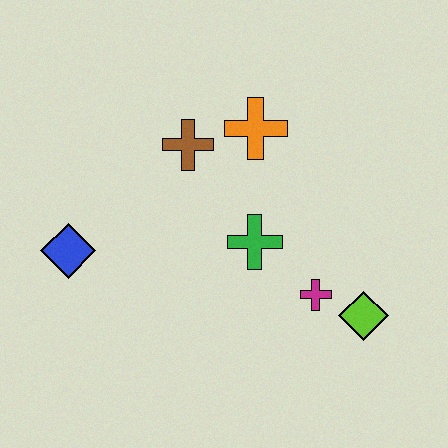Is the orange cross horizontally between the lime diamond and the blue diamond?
Yes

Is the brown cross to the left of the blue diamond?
No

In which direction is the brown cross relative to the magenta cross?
The brown cross is above the magenta cross.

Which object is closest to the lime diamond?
The magenta cross is closest to the lime diamond.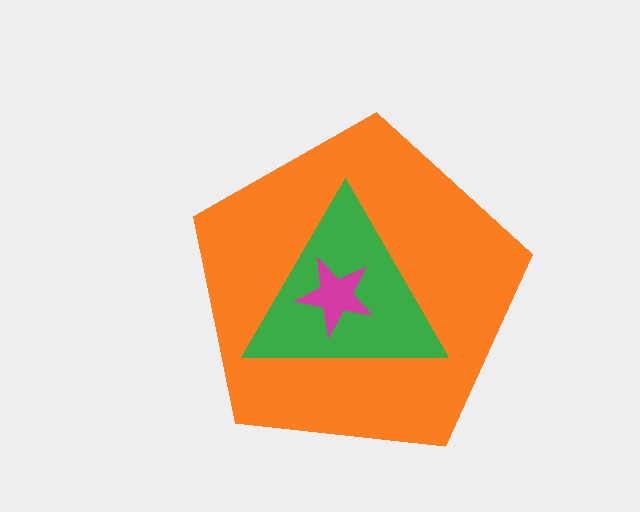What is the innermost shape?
The magenta star.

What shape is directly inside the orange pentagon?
The green triangle.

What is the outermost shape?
The orange pentagon.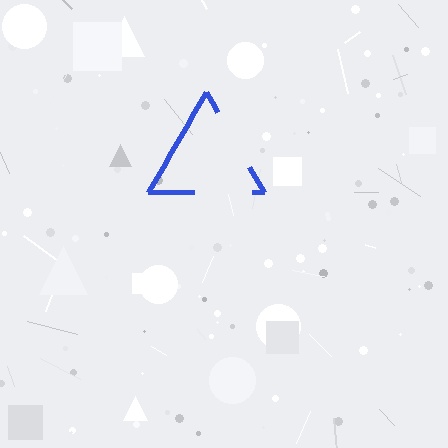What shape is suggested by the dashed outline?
The dashed outline suggests a triangle.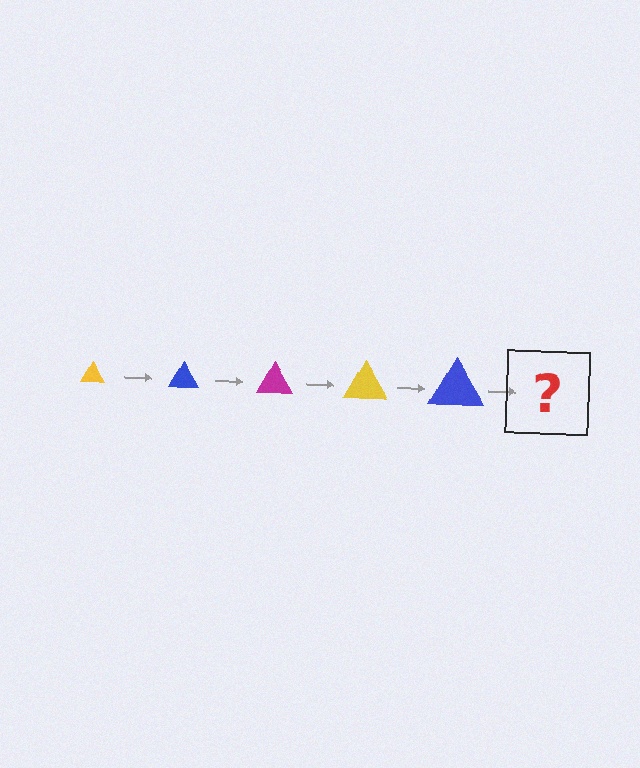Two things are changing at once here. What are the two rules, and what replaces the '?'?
The two rules are that the triangle grows larger each step and the color cycles through yellow, blue, and magenta. The '?' should be a magenta triangle, larger than the previous one.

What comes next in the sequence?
The next element should be a magenta triangle, larger than the previous one.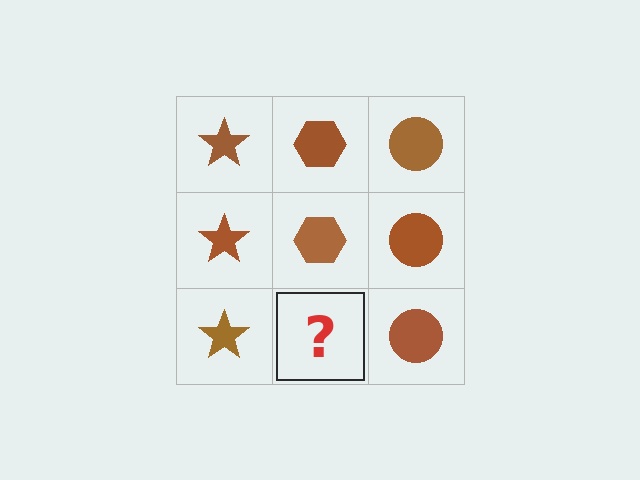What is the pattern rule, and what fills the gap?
The rule is that each column has a consistent shape. The gap should be filled with a brown hexagon.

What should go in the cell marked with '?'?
The missing cell should contain a brown hexagon.